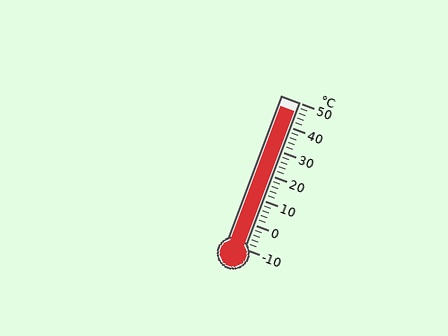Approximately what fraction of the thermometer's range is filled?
The thermometer is filled to approximately 95% of its range.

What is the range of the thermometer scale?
The thermometer scale ranges from -10°C to 50°C.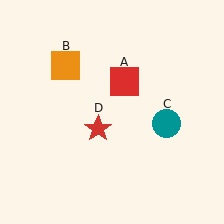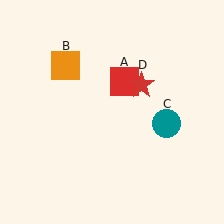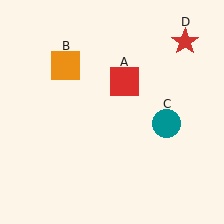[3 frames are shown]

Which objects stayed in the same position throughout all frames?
Red square (object A) and orange square (object B) and teal circle (object C) remained stationary.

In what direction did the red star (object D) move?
The red star (object D) moved up and to the right.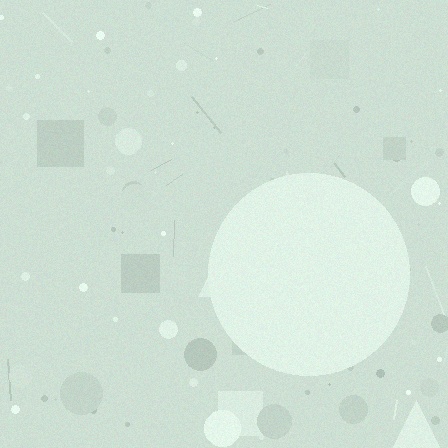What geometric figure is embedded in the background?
A circle is embedded in the background.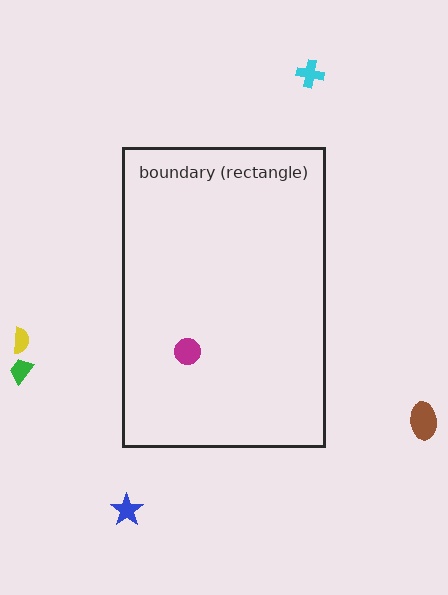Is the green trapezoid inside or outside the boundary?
Outside.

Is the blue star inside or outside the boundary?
Outside.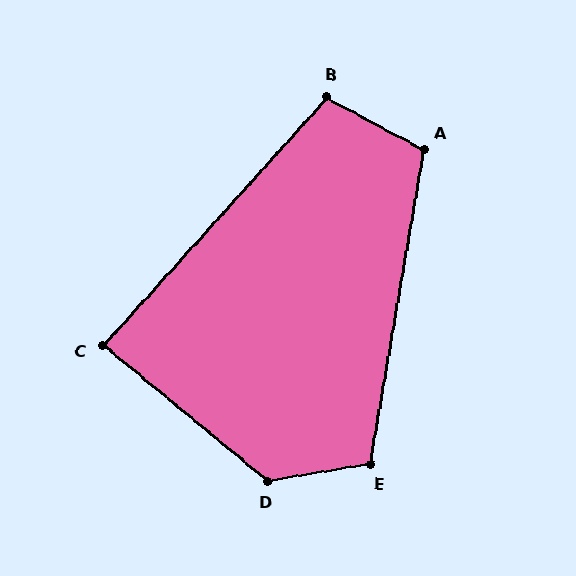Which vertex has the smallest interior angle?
C, at approximately 87 degrees.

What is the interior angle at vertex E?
Approximately 109 degrees (obtuse).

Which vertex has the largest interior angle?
D, at approximately 131 degrees.